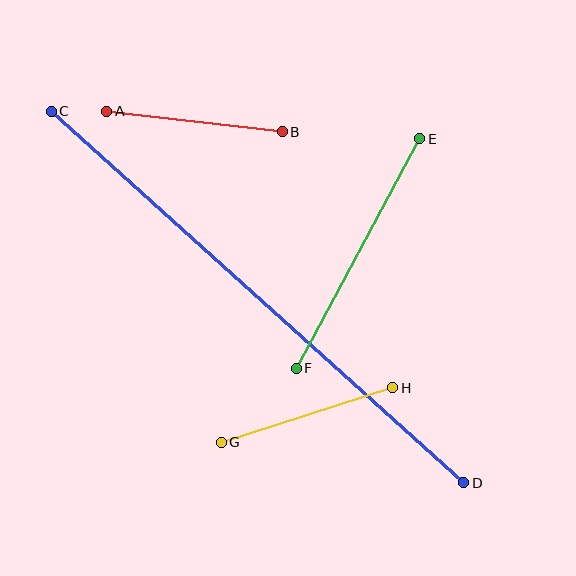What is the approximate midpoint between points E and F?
The midpoint is at approximately (358, 254) pixels.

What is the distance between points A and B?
The distance is approximately 177 pixels.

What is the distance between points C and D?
The distance is approximately 555 pixels.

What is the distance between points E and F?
The distance is approximately 260 pixels.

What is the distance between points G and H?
The distance is approximately 180 pixels.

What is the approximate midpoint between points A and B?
The midpoint is at approximately (195, 121) pixels.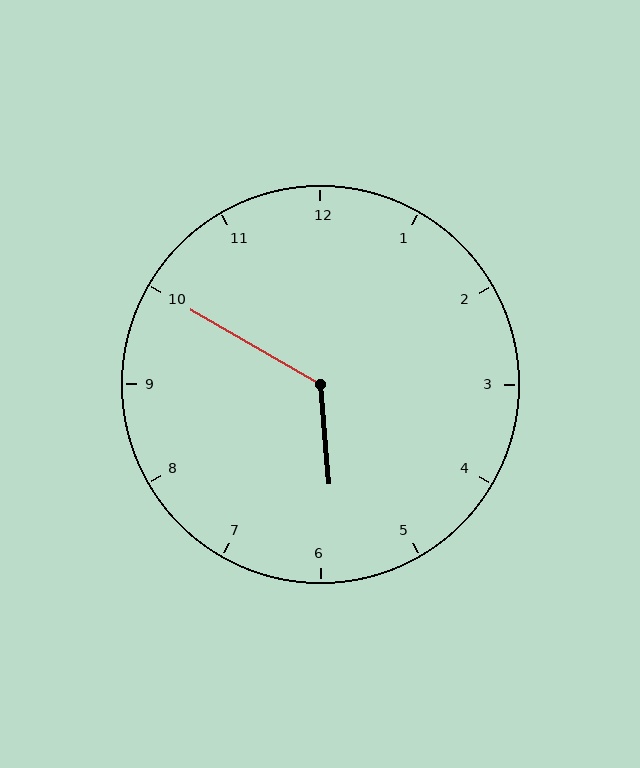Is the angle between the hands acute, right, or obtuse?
It is obtuse.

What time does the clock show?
5:50.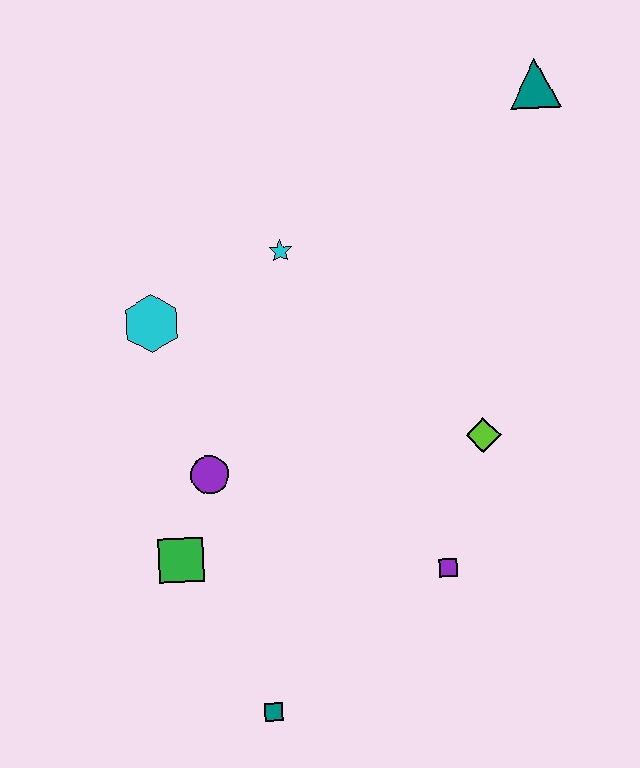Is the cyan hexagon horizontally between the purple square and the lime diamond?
No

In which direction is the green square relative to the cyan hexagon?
The green square is below the cyan hexagon.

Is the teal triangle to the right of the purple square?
Yes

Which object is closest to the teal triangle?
The cyan star is closest to the teal triangle.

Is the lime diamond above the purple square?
Yes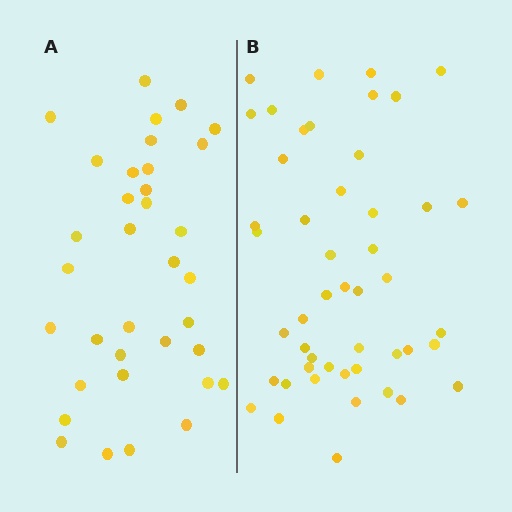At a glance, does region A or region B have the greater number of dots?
Region B (the right region) has more dots.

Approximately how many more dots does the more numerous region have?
Region B has approximately 15 more dots than region A.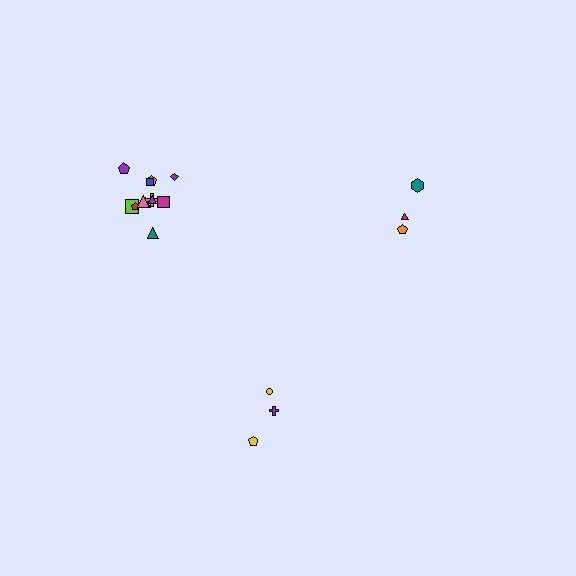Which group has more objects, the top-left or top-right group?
The top-left group.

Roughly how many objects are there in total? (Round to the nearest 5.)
Roughly 20 objects in total.